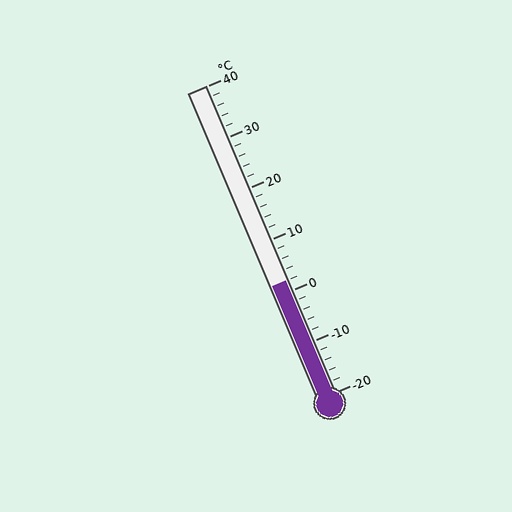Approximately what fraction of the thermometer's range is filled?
The thermometer is filled to approximately 35% of its range.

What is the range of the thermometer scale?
The thermometer scale ranges from -20°C to 40°C.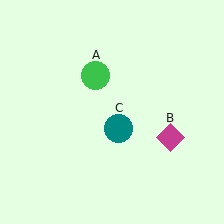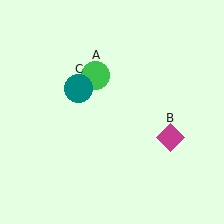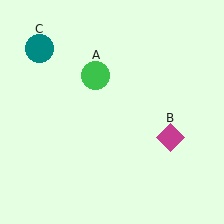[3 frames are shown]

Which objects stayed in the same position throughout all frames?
Green circle (object A) and magenta diamond (object B) remained stationary.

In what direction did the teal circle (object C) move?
The teal circle (object C) moved up and to the left.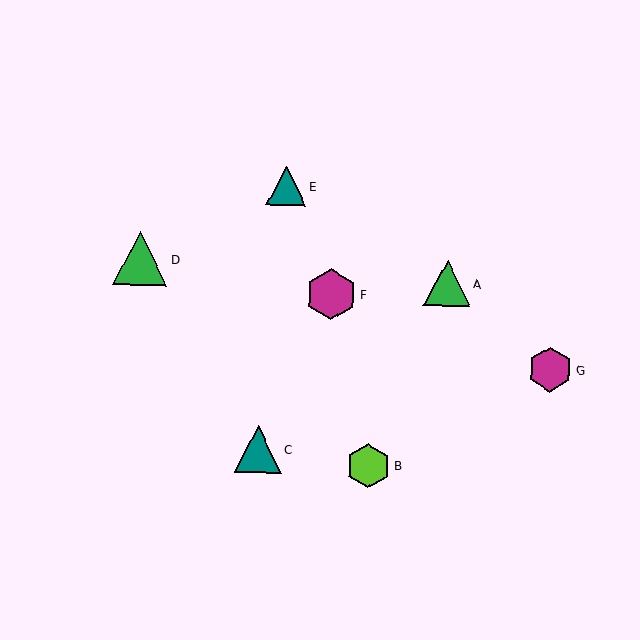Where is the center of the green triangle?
The center of the green triangle is at (447, 283).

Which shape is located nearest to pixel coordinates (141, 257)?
The green triangle (labeled D) at (140, 259) is nearest to that location.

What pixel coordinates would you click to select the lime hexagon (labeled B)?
Click at (368, 466) to select the lime hexagon B.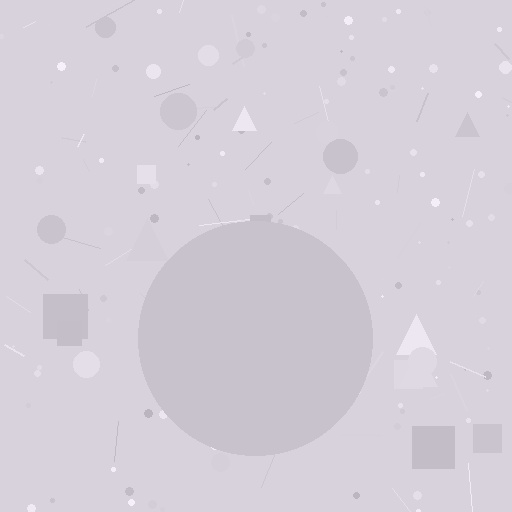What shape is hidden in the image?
A circle is hidden in the image.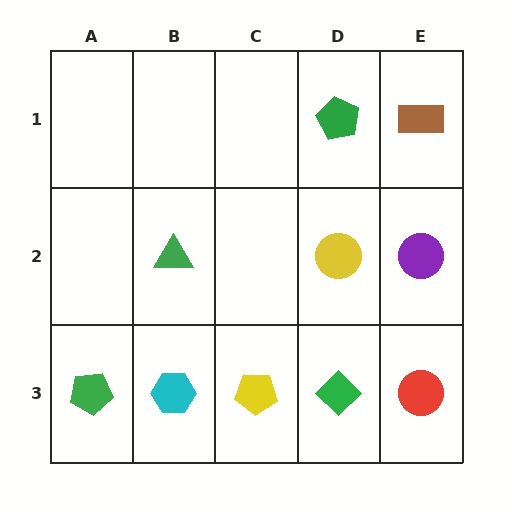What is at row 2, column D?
A yellow circle.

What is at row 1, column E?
A brown rectangle.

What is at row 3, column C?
A yellow pentagon.